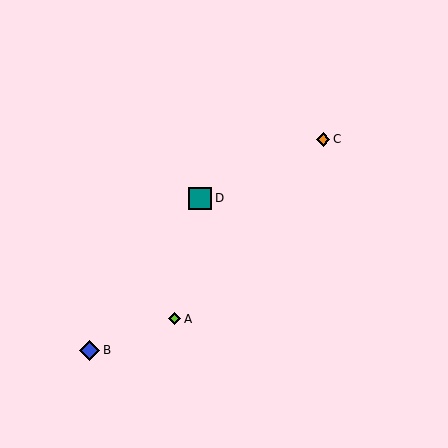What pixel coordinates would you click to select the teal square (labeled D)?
Click at (200, 198) to select the teal square D.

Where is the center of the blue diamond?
The center of the blue diamond is at (89, 350).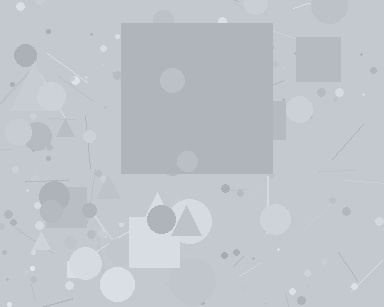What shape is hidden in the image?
A square is hidden in the image.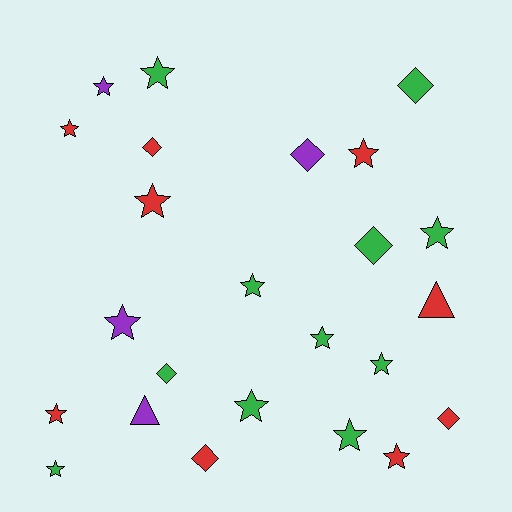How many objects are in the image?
There are 24 objects.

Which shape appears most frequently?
Star, with 15 objects.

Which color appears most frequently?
Green, with 11 objects.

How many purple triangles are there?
There is 1 purple triangle.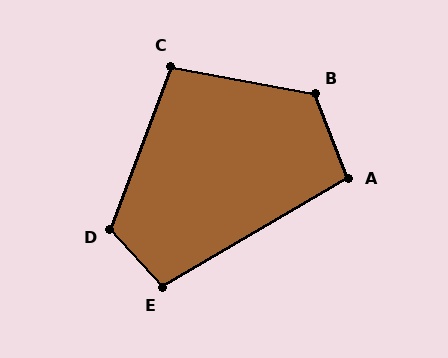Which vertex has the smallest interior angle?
A, at approximately 99 degrees.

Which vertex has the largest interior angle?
B, at approximately 122 degrees.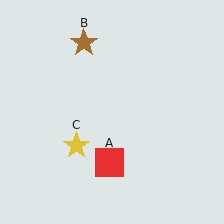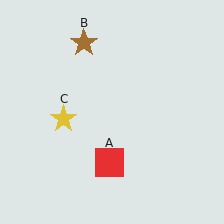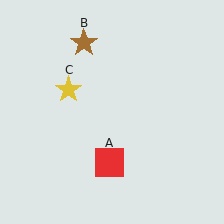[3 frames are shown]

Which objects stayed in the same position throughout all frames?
Red square (object A) and brown star (object B) remained stationary.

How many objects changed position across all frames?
1 object changed position: yellow star (object C).